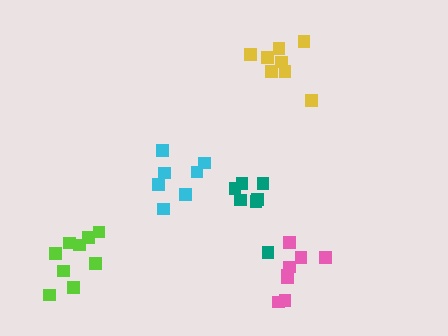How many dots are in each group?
Group 1: 8 dots, Group 2: 7 dots, Group 3: 7 dots, Group 4: 8 dots, Group 5: 9 dots (39 total).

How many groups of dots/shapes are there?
There are 5 groups.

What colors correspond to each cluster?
The clusters are colored: pink, cyan, teal, yellow, lime.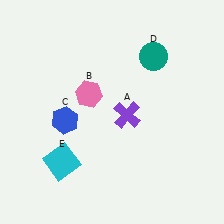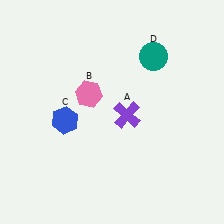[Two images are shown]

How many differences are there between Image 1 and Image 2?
There is 1 difference between the two images.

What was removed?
The cyan square (E) was removed in Image 2.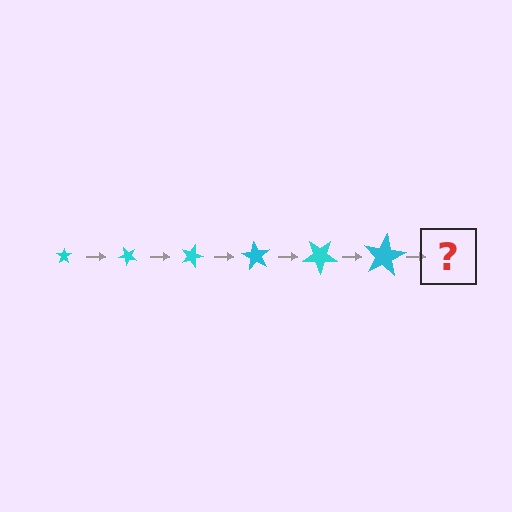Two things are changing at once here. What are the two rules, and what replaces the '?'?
The two rules are that the star grows larger each step and it rotates 45 degrees each step. The '?' should be a star, larger than the previous one and rotated 270 degrees from the start.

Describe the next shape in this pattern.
It should be a star, larger than the previous one and rotated 270 degrees from the start.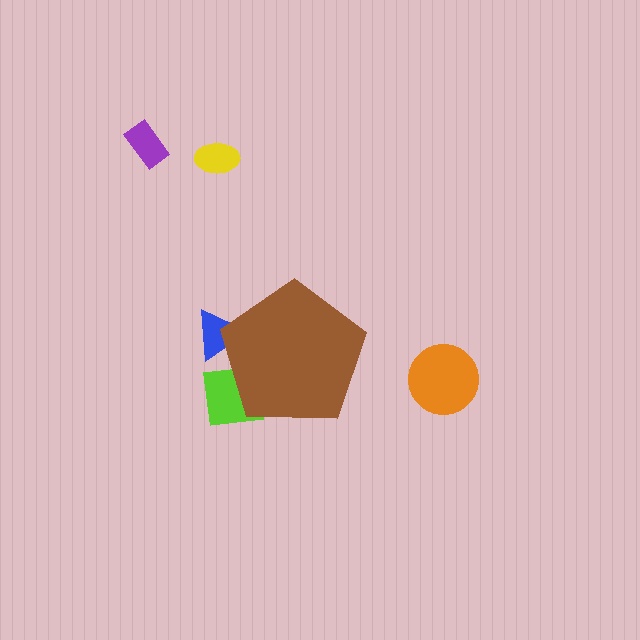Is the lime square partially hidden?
Yes, the lime square is partially hidden behind the brown pentagon.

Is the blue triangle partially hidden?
Yes, the blue triangle is partially hidden behind the brown pentagon.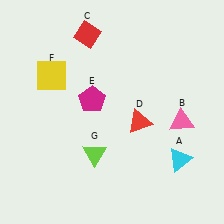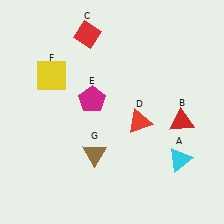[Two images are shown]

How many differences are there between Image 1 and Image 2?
There are 2 differences between the two images.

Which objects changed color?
B changed from pink to red. G changed from lime to brown.